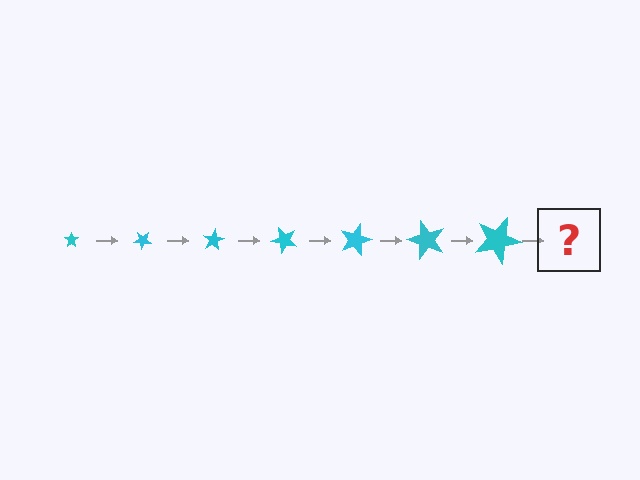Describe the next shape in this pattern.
It should be a star, larger than the previous one and rotated 280 degrees from the start.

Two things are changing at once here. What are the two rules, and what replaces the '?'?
The two rules are that the star grows larger each step and it rotates 40 degrees each step. The '?' should be a star, larger than the previous one and rotated 280 degrees from the start.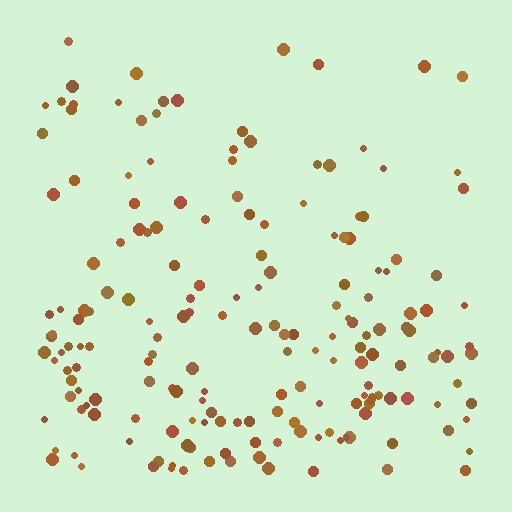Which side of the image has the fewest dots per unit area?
The top.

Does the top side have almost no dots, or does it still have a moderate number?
Still a moderate number, just noticeably fewer than the bottom.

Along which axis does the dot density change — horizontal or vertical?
Vertical.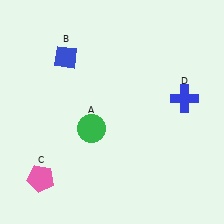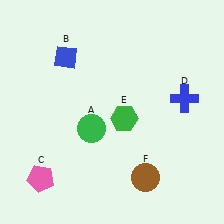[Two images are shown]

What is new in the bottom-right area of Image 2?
A brown circle (F) was added in the bottom-right area of Image 2.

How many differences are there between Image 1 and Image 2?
There are 2 differences between the two images.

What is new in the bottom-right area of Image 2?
A green hexagon (E) was added in the bottom-right area of Image 2.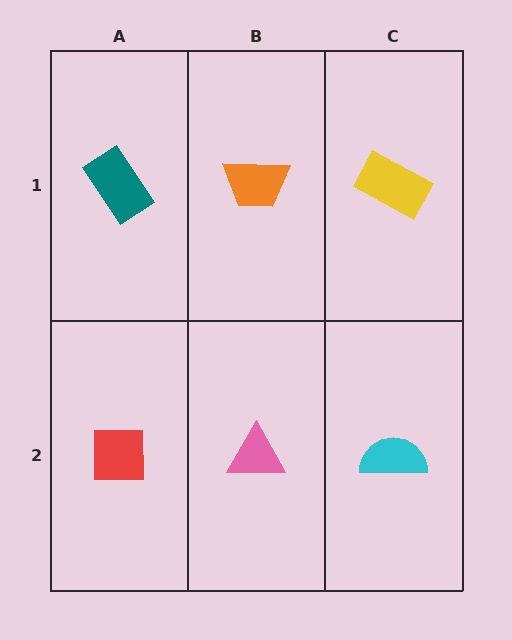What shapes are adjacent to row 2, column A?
A teal rectangle (row 1, column A), a pink triangle (row 2, column B).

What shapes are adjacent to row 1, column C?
A cyan semicircle (row 2, column C), an orange trapezoid (row 1, column B).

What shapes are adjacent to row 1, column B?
A pink triangle (row 2, column B), a teal rectangle (row 1, column A), a yellow rectangle (row 1, column C).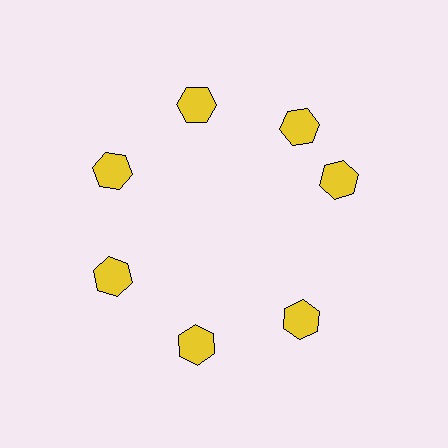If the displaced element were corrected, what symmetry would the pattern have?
It would have 7-fold rotational symmetry — the pattern would map onto itself every 51 degrees.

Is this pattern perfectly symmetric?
No. The 7 yellow hexagons are arranged in a ring, but one element near the 3 o'clock position is rotated out of alignment along the ring, breaking the 7-fold rotational symmetry.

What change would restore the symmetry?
The symmetry would be restored by rotating it back into even spacing with its neighbors so that all 7 hexagons sit at equal angles and equal distance from the center.